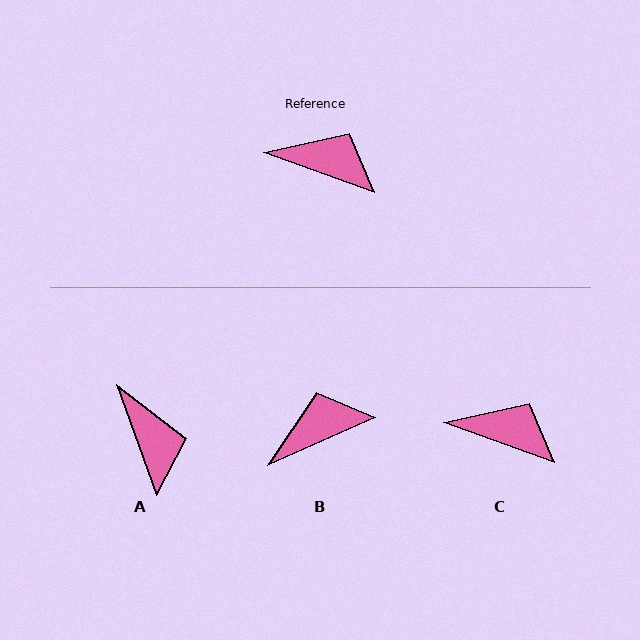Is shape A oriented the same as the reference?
No, it is off by about 50 degrees.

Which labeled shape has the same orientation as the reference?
C.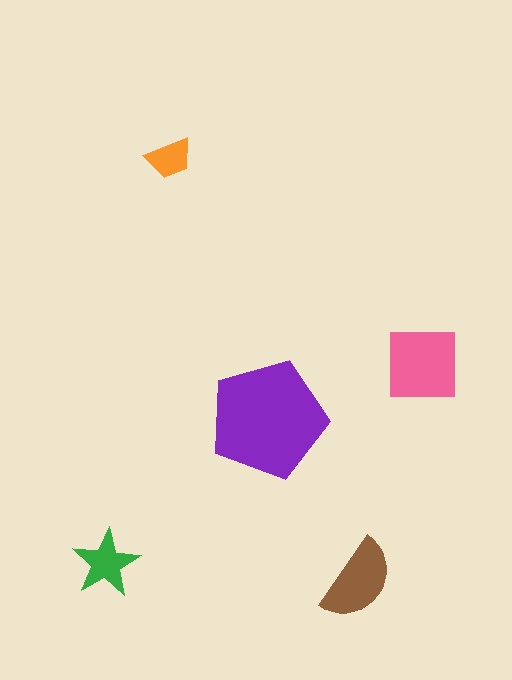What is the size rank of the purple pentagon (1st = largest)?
1st.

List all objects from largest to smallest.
The purple pentagon, the pink square, the brown semicircle, the green star, the orange trapezoid.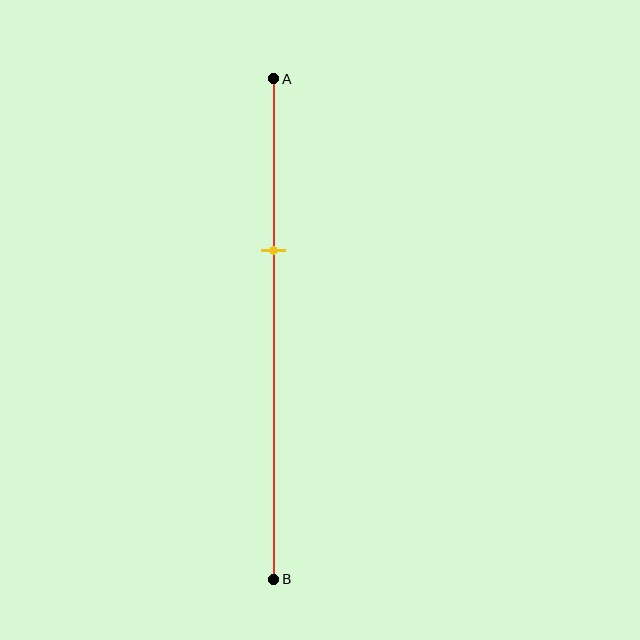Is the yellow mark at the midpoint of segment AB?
No, the mark is at about 35% from A, not at the 50% midpoint.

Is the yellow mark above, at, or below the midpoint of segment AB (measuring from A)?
The yellow mark is above the midpoint of segment AB.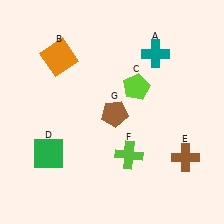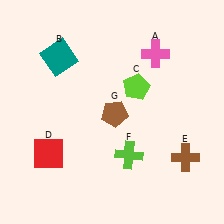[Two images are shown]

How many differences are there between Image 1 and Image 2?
There are 3 differences between the two images.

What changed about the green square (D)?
In Image 1, D is green. In Image 2, it changed to red.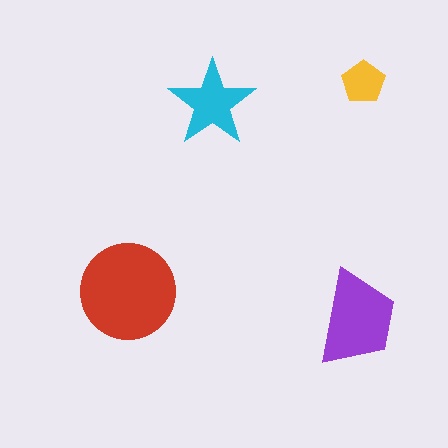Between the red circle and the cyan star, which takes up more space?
The red circle.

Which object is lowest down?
The purple trapezoid is bottommost.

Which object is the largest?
The red circle.